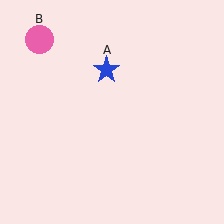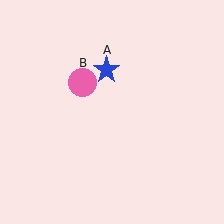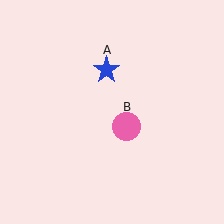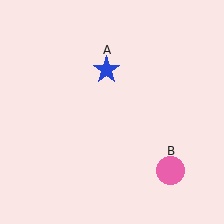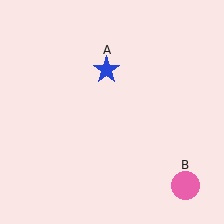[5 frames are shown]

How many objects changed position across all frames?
1 object changed position: pink circle (object B).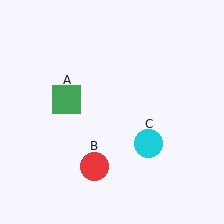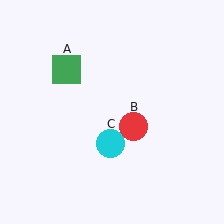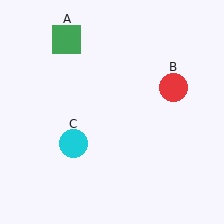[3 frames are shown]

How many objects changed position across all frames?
3 objects changed position: green square (object A), red circle (object B), cyan circle (object C).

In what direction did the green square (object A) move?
The green square (object A) moved up.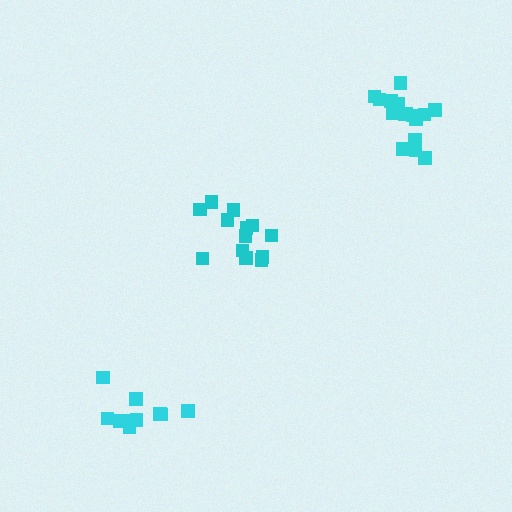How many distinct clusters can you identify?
There are 3 distinct clusters.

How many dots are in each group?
Group 1: 10 dots, Group 2: 13 dots, Group 3: 16 dots (39 total).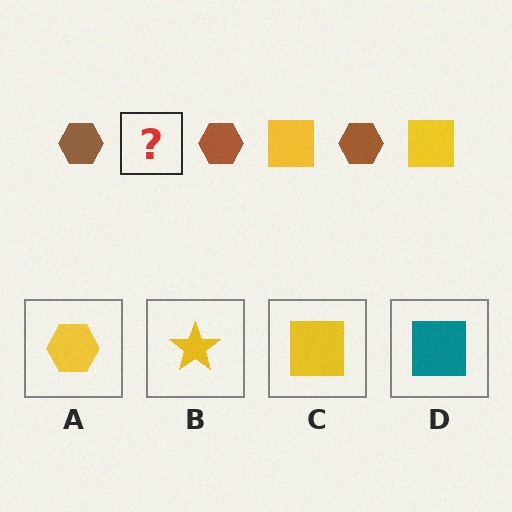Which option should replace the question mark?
Option C.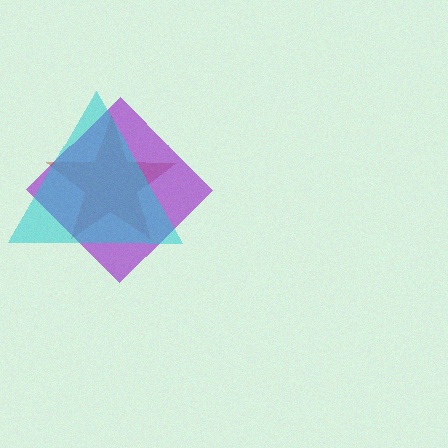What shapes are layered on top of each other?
The layered shapes are: a brown star, a purple diamond, a cyan triangle.